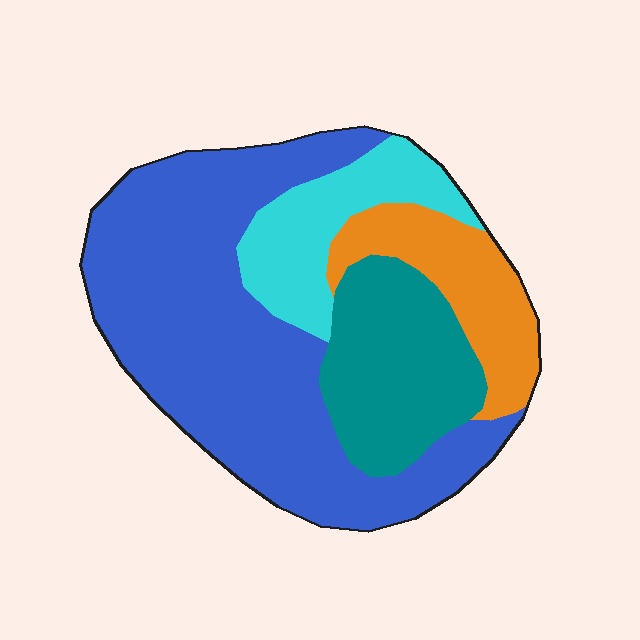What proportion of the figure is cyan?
Cyan covers around 15% of the figure.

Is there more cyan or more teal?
Teal.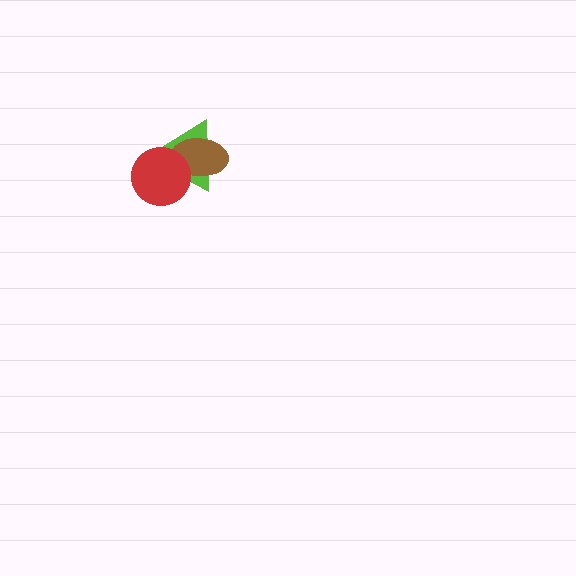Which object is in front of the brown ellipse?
The red circle is in front of the brown ellipse.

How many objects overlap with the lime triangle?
2 objects overlap with the lime triangle.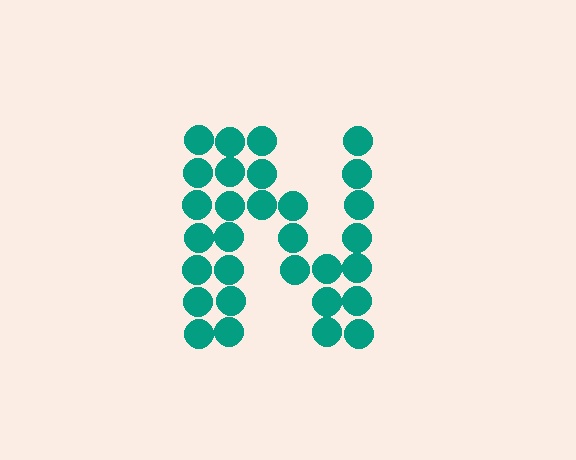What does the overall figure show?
The overall figure shows the letter N.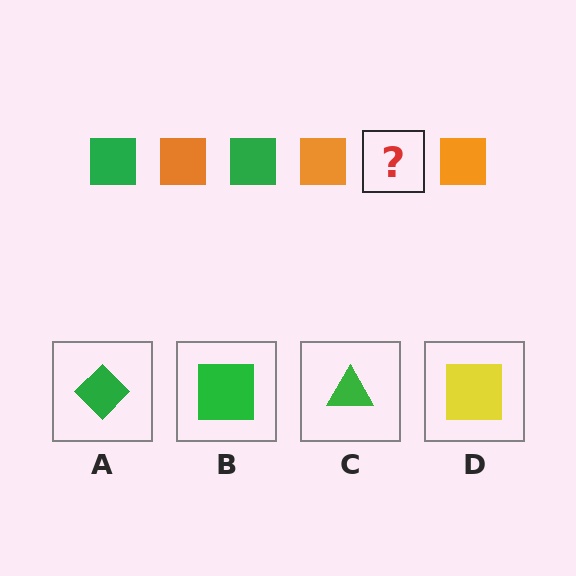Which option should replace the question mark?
Option B.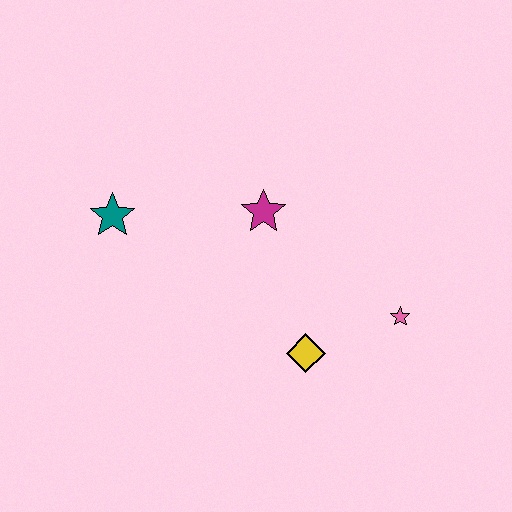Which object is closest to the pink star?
The yellow diamond is closest to the pink star.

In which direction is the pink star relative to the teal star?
The pink star is to the right of the teal star.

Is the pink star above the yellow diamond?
Yes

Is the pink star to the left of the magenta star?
No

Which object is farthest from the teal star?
The pink star is farthest from the teal star.